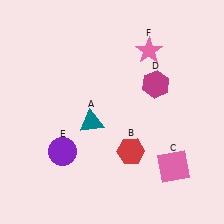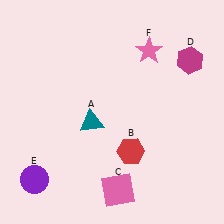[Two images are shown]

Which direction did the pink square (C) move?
The pink square (C) moved left.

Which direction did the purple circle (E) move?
The purple circle (E) moved left.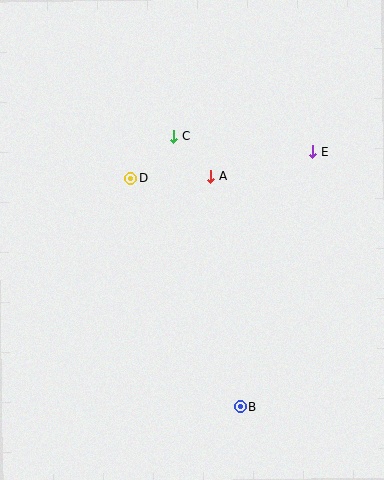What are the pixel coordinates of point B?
Point B is at (241, 407).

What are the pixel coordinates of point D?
Point D is at (131, 178).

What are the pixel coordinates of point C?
Point C is at (174, 136).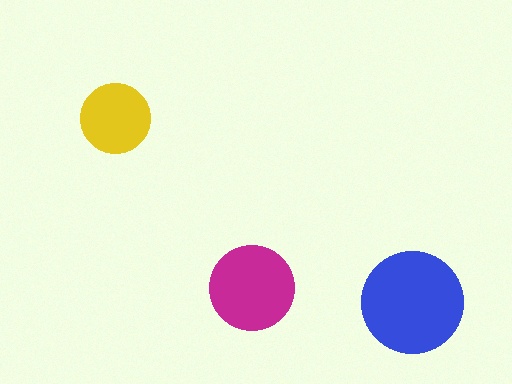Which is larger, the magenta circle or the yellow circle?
The magenta one.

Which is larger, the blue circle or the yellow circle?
The blue one.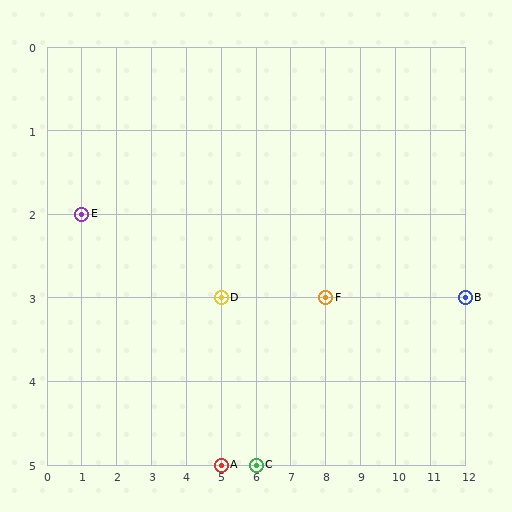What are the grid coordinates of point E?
Point E is at grid coordinates (1, 2).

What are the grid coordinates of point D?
Point D is at grid coordinates (5, 3).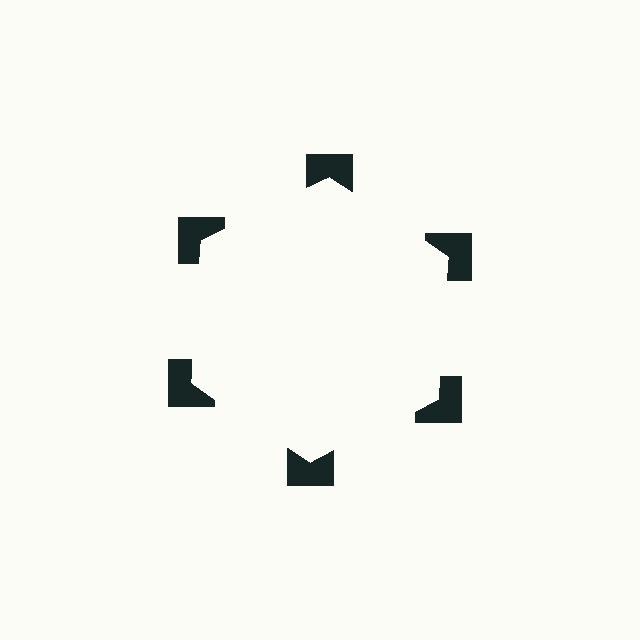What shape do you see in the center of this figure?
An illusory hexagon — its edges are inferred from the aligned wedge cuts in the notched squares, not physically drawn.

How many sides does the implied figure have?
6 sides.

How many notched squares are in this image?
There are 6 — one at each vertex of the illusory hexagon.